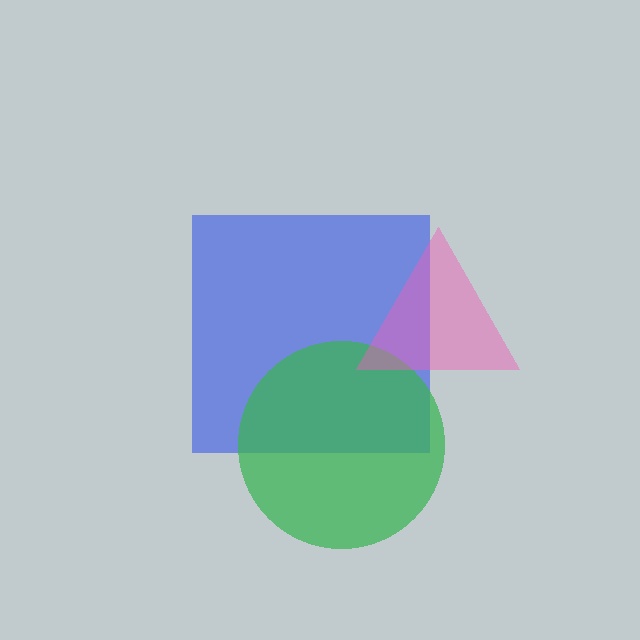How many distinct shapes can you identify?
There are 3 distinct shapes: a blue square, a green circle, a pink triangle.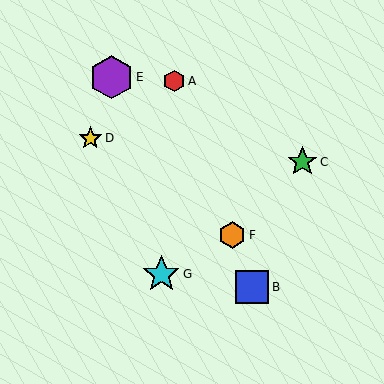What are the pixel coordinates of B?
Object B is at (252, 287).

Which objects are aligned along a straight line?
Objects A, B, F are aligned along a straight line.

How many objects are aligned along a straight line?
3 objects (A, B, F) are aligned along a straight line.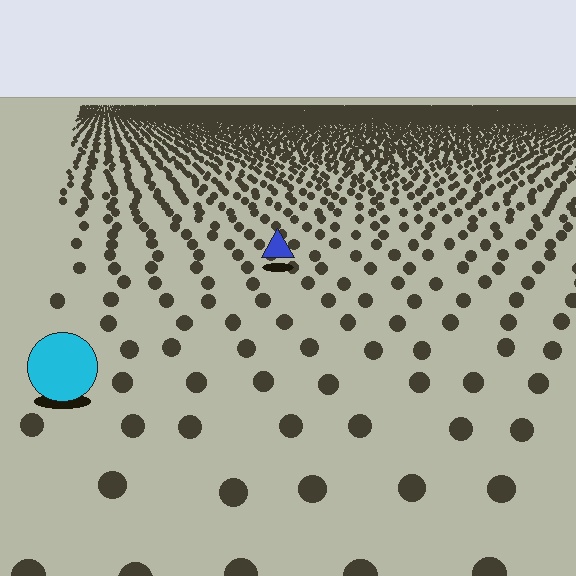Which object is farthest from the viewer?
The blue triangle is farthest from the viewer. It appears smaller and the ground texture around it is denser.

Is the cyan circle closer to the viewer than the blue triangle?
Yes. The cyan circle is closer — you can tell from the texture gradient: the ground texture is coarser near it.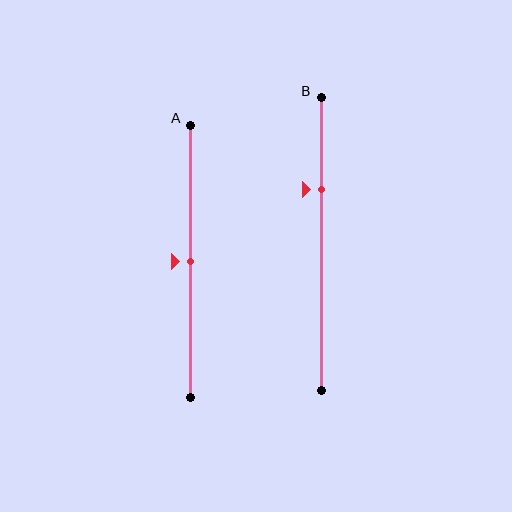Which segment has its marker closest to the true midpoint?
Segment A has its marker closest to the true midpoint.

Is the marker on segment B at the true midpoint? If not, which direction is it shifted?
No, the marker on segment B is shifted upward by about 19% of the segment length.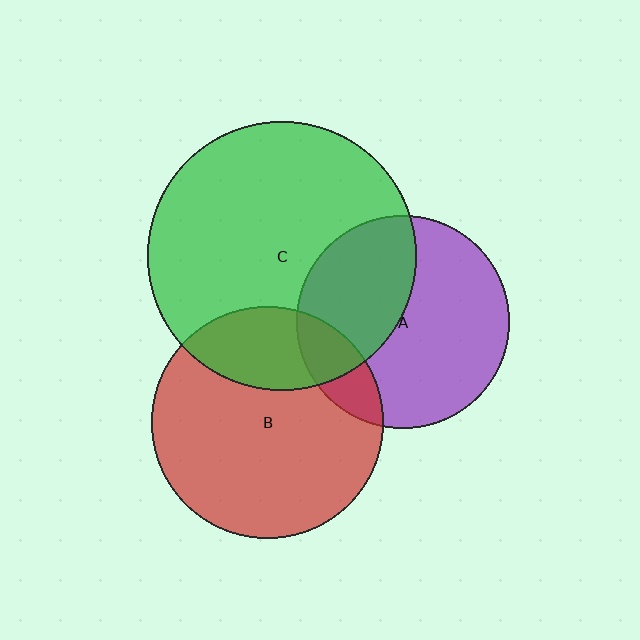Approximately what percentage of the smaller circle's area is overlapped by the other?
Approximately 40%.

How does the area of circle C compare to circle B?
Approximately 1.3 times.